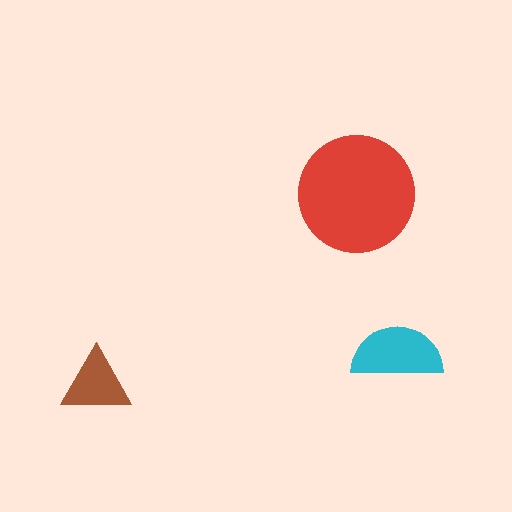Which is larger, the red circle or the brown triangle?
The red circle.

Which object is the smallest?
The brown triangle.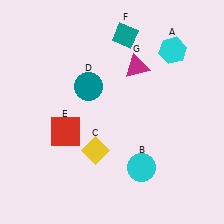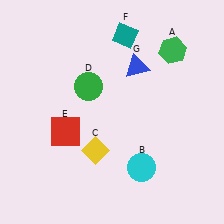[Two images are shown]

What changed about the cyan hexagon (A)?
In Image 1, A is cyan. In Image 2, it changed to green.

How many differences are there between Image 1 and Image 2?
There are 3 differences between the two images.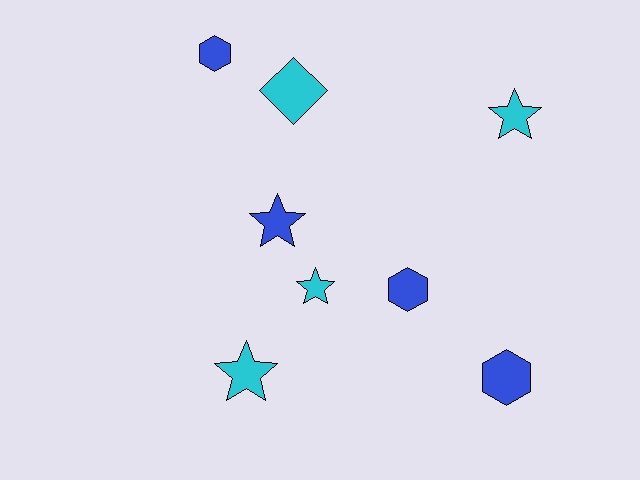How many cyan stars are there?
There are 3 cyan stars.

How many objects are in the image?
There are 8 objects.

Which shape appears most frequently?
Star, with 4 objects.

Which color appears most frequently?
Blue, with 4 objects.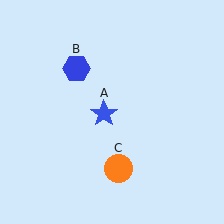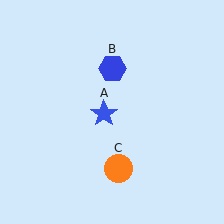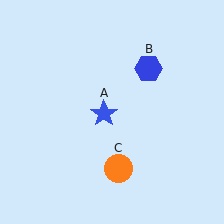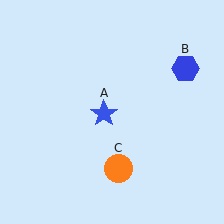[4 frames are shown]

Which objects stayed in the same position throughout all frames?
Blue star (object A) and orange circle (object C) remained stationary.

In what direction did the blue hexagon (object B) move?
The blue hexagon (object B) moved right.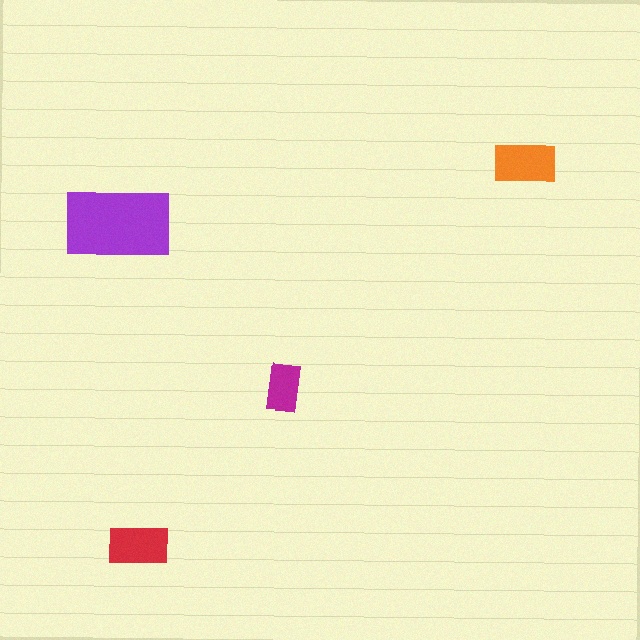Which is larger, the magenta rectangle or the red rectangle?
The red one.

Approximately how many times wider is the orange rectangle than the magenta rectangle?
About 1.5 times wider.